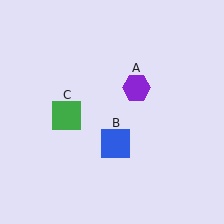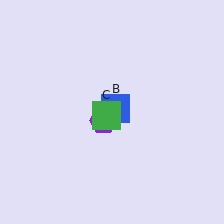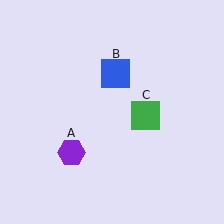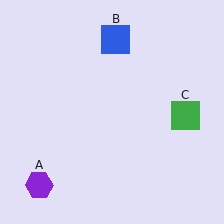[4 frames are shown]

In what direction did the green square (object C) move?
The green square (object C) moved right.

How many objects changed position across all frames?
3 objects changed position: purple hexagon (object A), blue square (object B), green square (object C).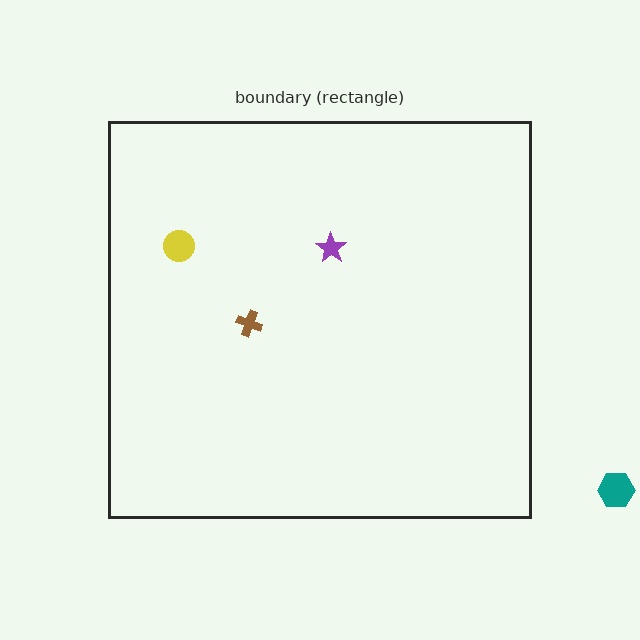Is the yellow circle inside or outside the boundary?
Inside.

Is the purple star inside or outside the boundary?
Inside.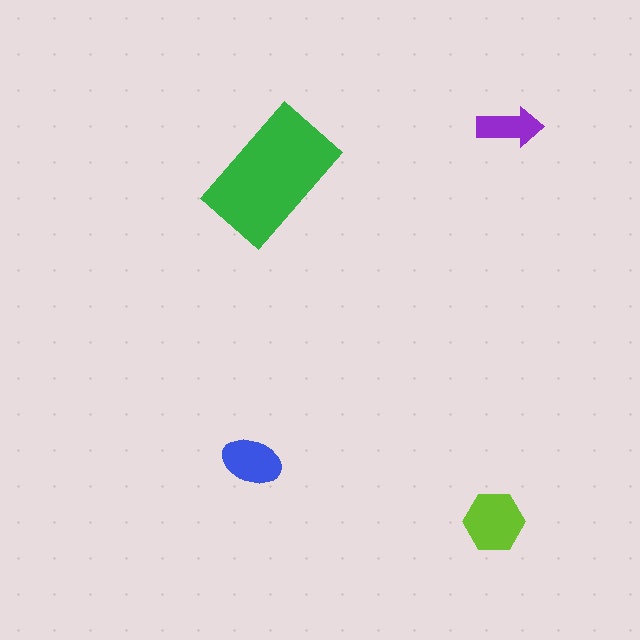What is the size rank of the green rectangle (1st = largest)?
1st.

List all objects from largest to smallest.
The green rectangle, the lime hexagon, the blue ellipse, the purple arrow.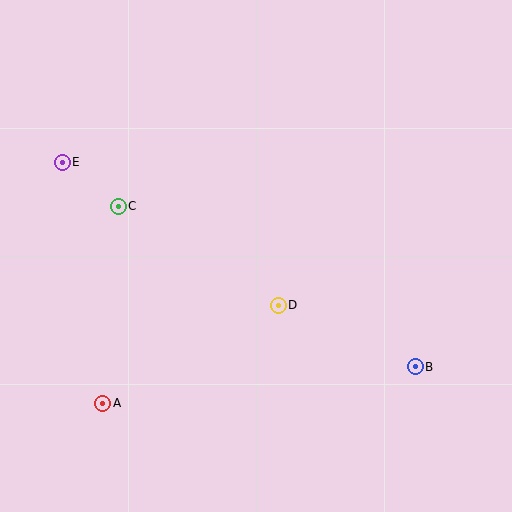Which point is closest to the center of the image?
Point D at (278, 305) is closest to the center.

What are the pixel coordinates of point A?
Point A is at (103, 403).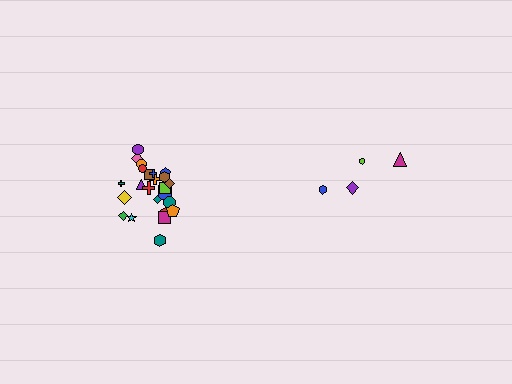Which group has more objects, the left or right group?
The left group.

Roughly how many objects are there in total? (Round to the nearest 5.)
Roughly 30 objects in total.